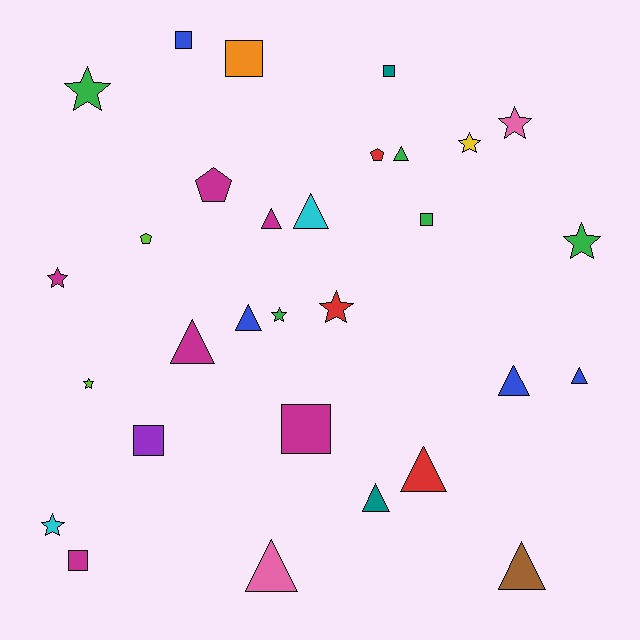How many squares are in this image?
There are 7 squares.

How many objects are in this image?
There are 30 objects.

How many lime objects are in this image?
There are 2 lime objects.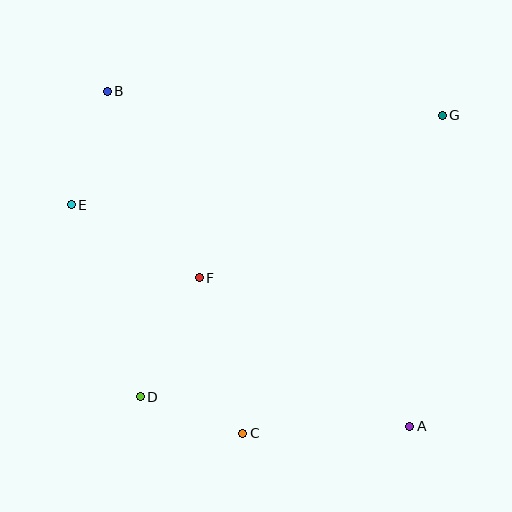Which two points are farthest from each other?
Points A and B are farthest from each other.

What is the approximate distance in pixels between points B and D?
The distance between B and D is approximately 308 pixels.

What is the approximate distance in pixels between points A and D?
The distance between A and D is approximately 271 pixels.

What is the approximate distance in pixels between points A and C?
The distance between A and C is approximately 167 pixels.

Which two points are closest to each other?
Points C and D are closest to each other.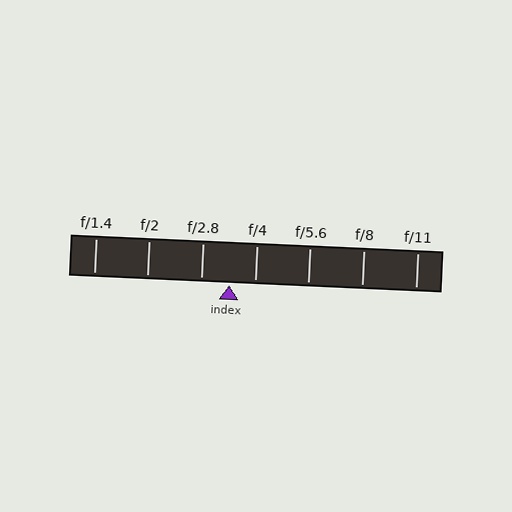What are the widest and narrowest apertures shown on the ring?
The widest aperture shown is f/1.4 and the narrowest is f/11.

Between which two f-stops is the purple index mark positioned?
The index mark is between f/2.8 and f/4.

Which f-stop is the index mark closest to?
The index mark is closest to f/4.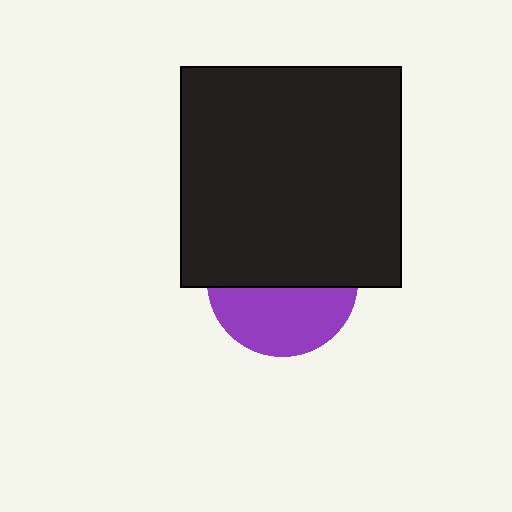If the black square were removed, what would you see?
You would see the complete purple circle.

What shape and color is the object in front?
The object in front is a black square.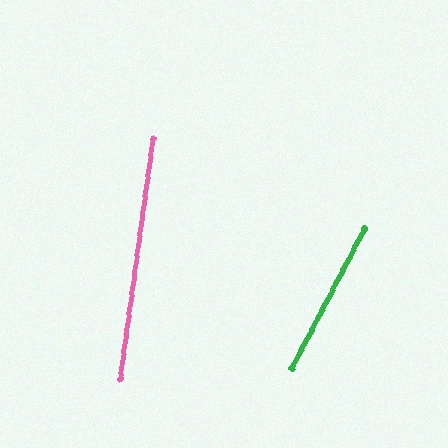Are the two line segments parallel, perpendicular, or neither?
Neither parallel nor perpendicular — they differ by about 20°.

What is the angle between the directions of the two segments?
Approximately 20 degrees.